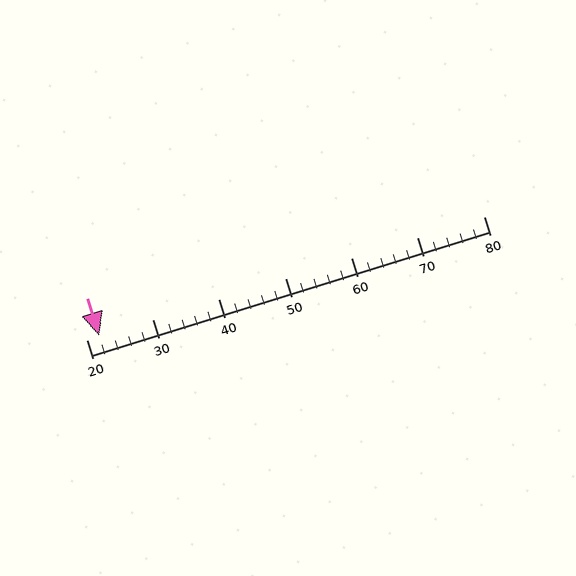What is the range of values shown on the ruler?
The ruler shows values from 20 to 80.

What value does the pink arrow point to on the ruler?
The pink arrow points to approximately 22.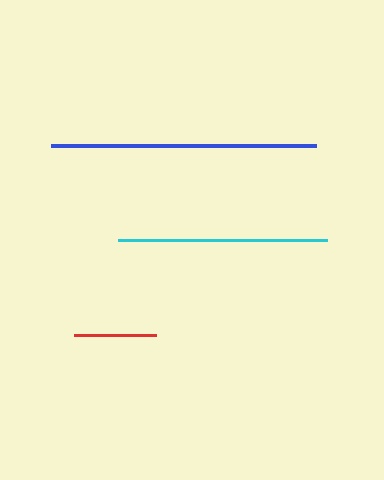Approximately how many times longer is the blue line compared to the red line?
The blue line is approximately 3.2 times the length of the red line.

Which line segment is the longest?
The blue line is the longest at approximately 265 pixels.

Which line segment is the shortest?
The red line is the shortest at approximately 82 pixels.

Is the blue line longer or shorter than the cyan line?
The blue line is longer than the cyan line.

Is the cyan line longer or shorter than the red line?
The cyan line is longer than the red line.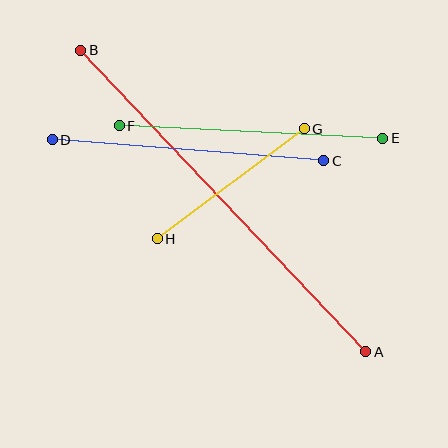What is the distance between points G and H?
The distance is approximately 184 pixels.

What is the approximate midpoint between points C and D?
The midpoint is at approximately (188, 150) pixels.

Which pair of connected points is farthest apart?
Points A and B are farthest apart.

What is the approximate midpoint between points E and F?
The midpoint is at approximately (251, 132) pixels.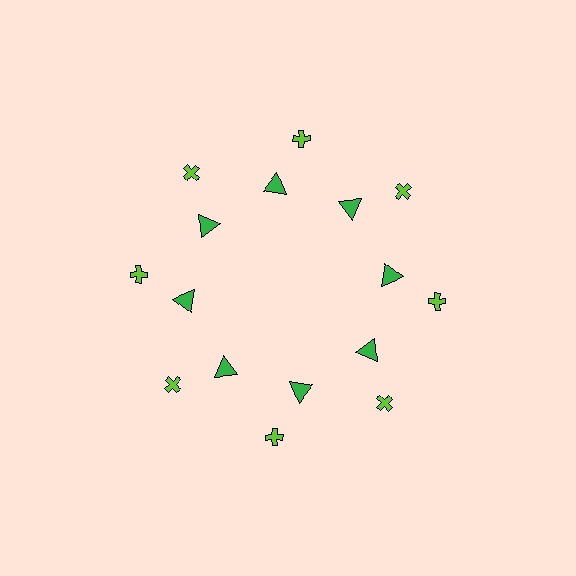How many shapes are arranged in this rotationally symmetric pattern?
There are 16 shapes, arranged in 8 groups of 2.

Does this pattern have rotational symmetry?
Yes, this pattern has 8-fold rotational symmetry. It looks the same after rotating 45 degrees around the center.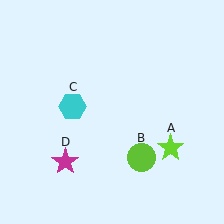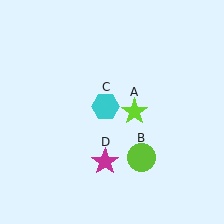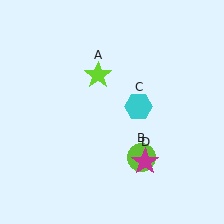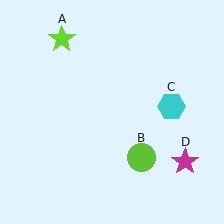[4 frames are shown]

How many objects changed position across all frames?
3 objects changed position: lime star (object A), cyan hexagon (object C), magenta star (object D).